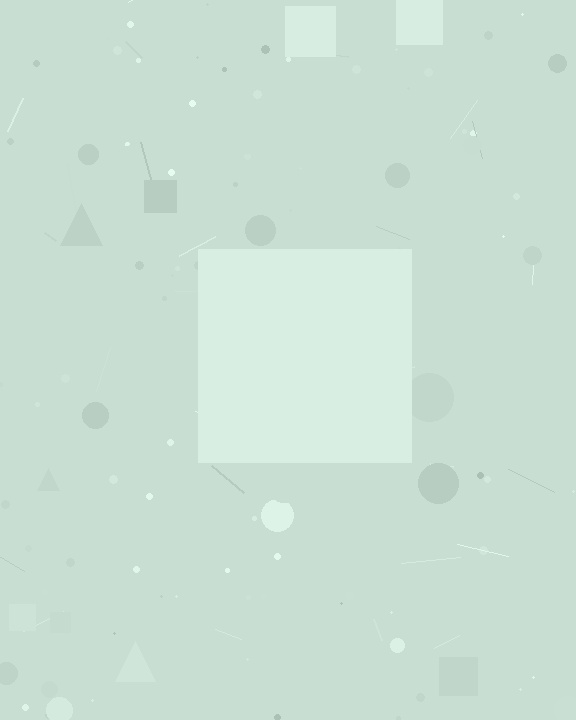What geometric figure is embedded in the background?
A square is embedded in the background.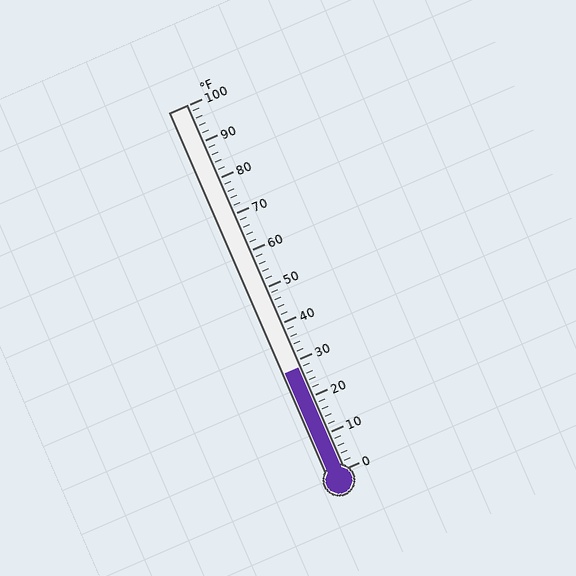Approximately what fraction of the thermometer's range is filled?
The thermometer is filled to approximately 30% of its range.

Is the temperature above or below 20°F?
The temperature is above 20°F.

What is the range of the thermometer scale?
The thermometer scale ranges from 0°F to 100°F.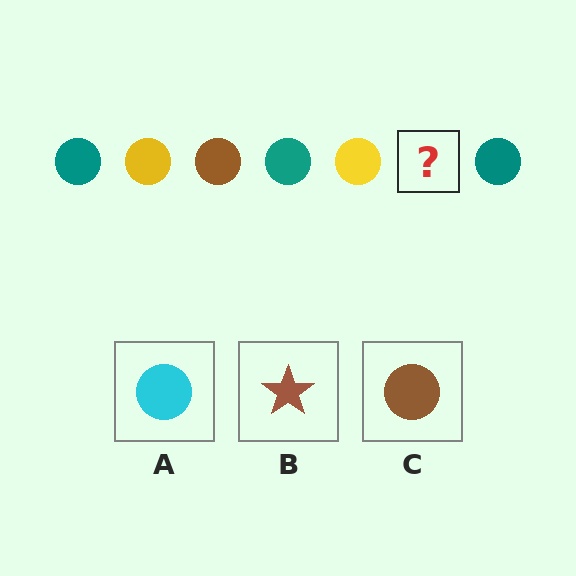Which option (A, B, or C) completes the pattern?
C.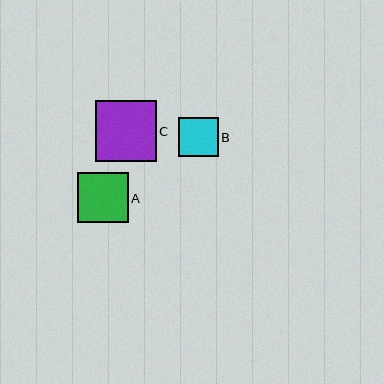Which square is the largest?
Square C is the largest with a size of approximately 61 pixels.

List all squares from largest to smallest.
From largest to smallest: C, A, B.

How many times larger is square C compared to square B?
Square C is approximately 1.5 times the size of square B.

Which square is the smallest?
Square B is the smallest with a size of approximately 40 pixels.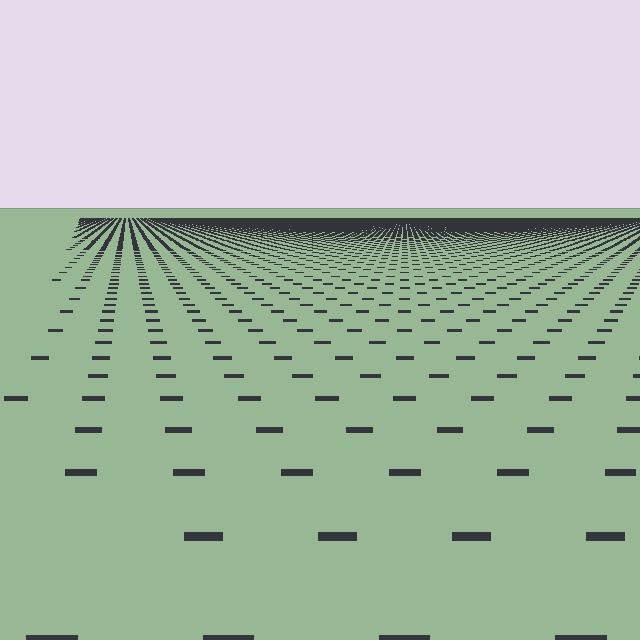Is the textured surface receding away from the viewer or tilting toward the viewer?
The surface is receding away from the viewer. Texture elements get smaller and denser toward the top.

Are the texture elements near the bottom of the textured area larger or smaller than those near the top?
Larger. Near the bottom, elements are closer to the viewer and appear at a bigger on-screen size.